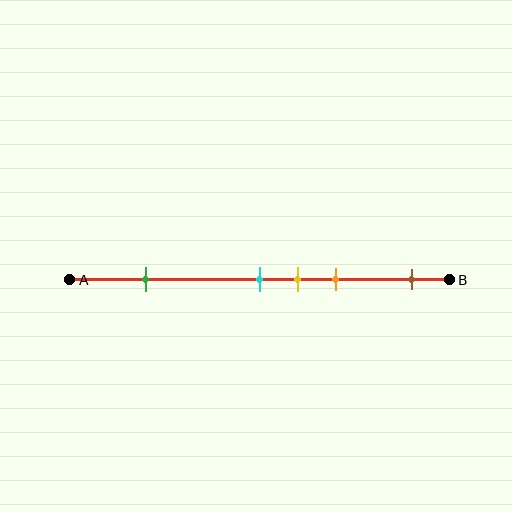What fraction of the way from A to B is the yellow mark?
The yellow mark is approximately 60% (0.6) of the way from A to B.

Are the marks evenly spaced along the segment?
No, the marks are not evenly spaced.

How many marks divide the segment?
There are 5 marks dividing the segment.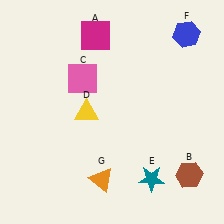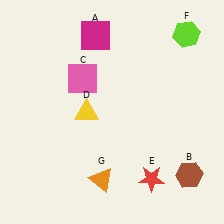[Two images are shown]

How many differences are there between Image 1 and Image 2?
There are 2 differences between the two images.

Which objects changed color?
E changed from teal to red. F changed from blue to lime.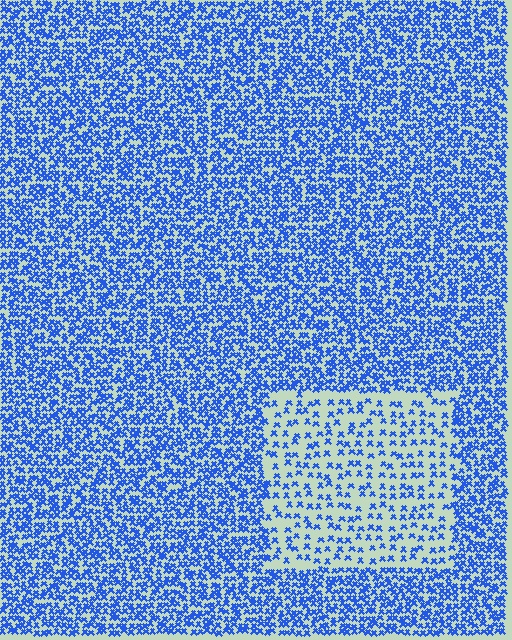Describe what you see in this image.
The image contains small blue elements arranged at two different densities. A rectangle-shaped region is visible where the elements are less densely packed than the surrounding area.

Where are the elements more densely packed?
The elements are more densely packed outside the rectangle boundary.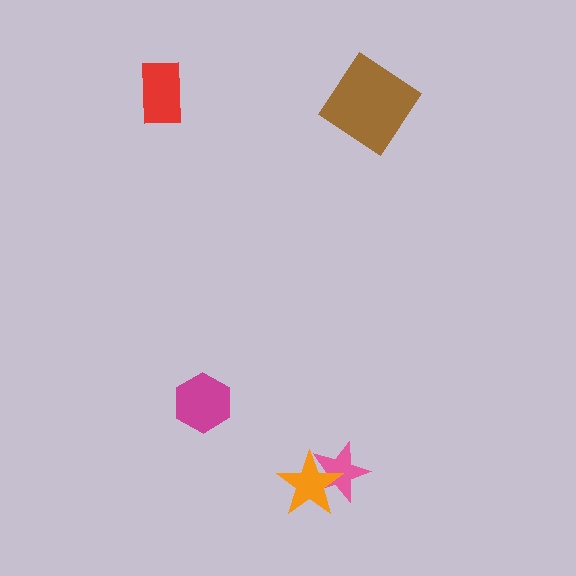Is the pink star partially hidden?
Yes, it is partially covered by another shape.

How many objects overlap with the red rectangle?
0 objects overlap with the red rectangle.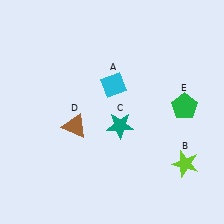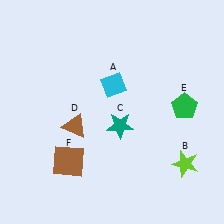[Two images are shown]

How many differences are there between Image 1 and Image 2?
There is 1 difference between the two images.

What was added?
A brown square (F) was added in Image 2.